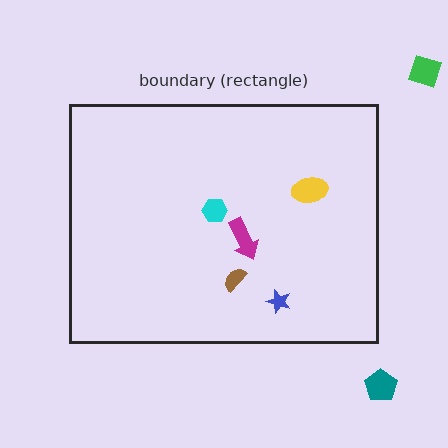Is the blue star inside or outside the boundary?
Inside.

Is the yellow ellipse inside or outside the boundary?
Inside.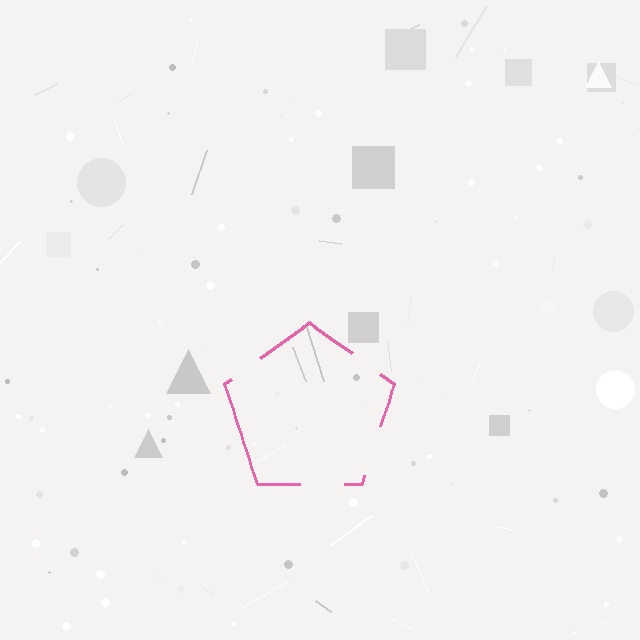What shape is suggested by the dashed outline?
The dashed outline suggests a pentagon.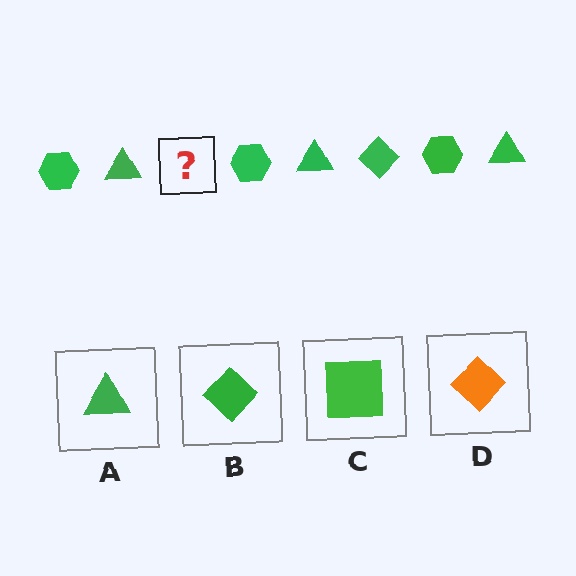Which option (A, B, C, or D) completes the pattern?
B.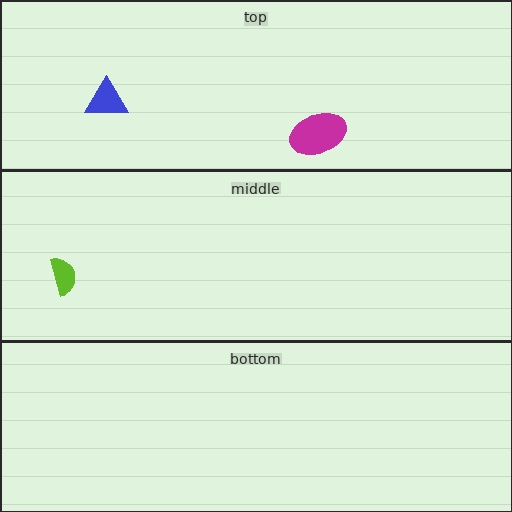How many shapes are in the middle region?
1.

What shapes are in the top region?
The blue triangle, the magenta ellipse.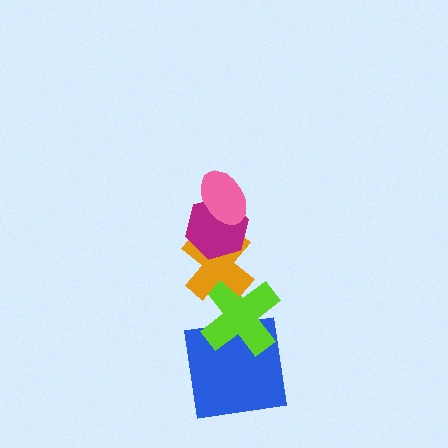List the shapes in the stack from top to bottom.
From top to bottom: the pink ellipse, the magenta hexagon, the orange cross, the lime cross, the blue square.